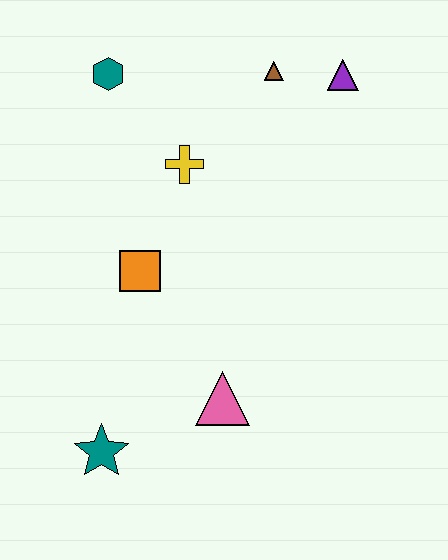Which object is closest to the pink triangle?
The teal star is closest to the pink triangle.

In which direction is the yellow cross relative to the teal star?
The yellow cross is above the teal star.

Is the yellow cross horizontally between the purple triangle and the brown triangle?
No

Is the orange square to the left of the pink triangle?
Yes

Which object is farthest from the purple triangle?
The teal star is farthest from the purple triangle.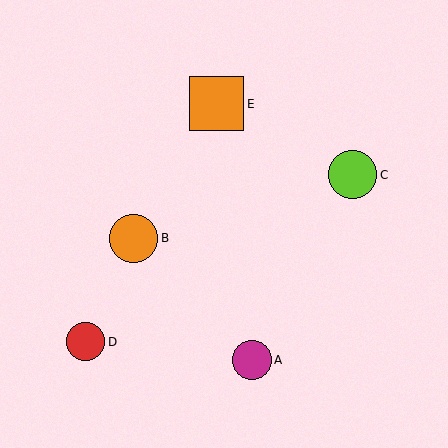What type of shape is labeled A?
Shape A is a magenta circle.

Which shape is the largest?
The orange square (labeled E) is the largest.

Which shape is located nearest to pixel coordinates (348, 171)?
The lime circle (labeled C) at (353, 175) is nearest to that location.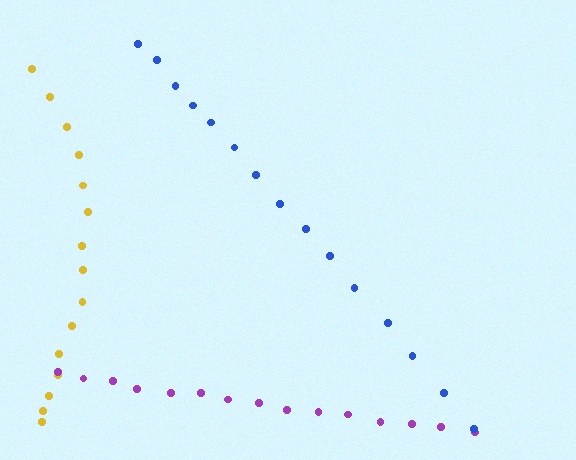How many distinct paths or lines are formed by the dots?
There are 3 distinct paths.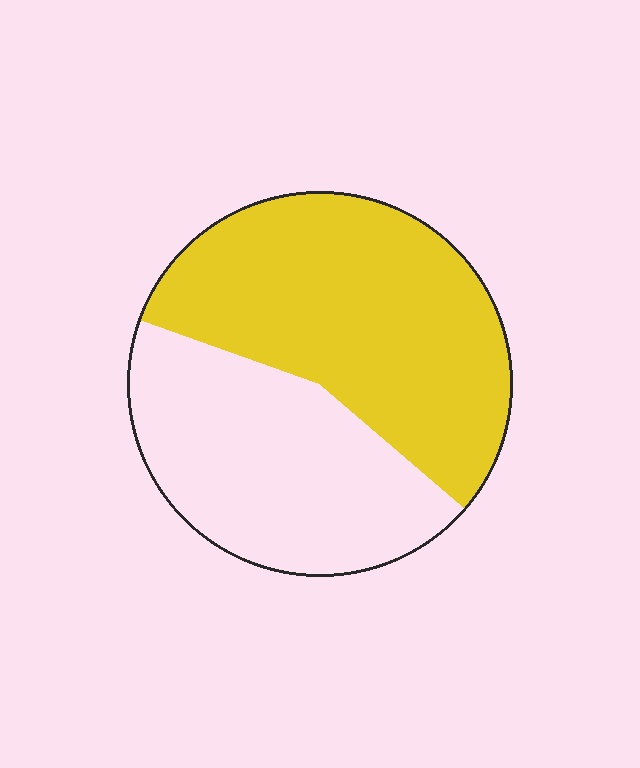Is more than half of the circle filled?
Yes.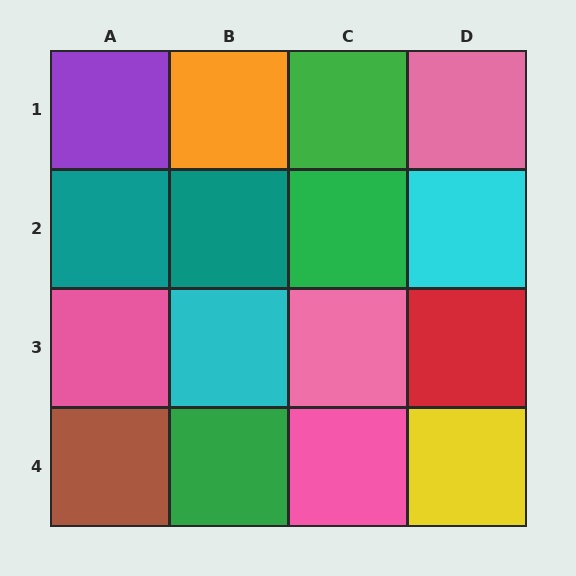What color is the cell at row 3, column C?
Pink.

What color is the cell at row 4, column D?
Yellow.